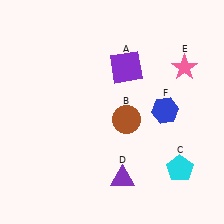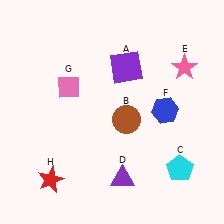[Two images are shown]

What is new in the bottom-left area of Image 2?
A red star (H) was added in the bottom-left area of Image 2.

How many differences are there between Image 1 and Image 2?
There are 2 differences between the two images.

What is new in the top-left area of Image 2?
A pink diamond (G) was added in the top-left area of Image 2.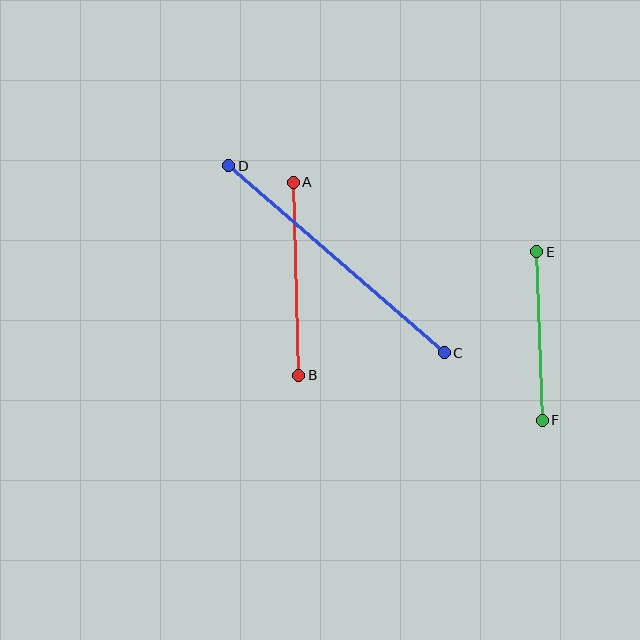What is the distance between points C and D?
The distance is approximately 286 pixels.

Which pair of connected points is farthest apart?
Points C and D are farthest apart.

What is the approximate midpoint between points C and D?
The midpoint is at approximately (336, 259) pixels.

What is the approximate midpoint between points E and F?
The midpoint is at approximately (540, 336) pixels.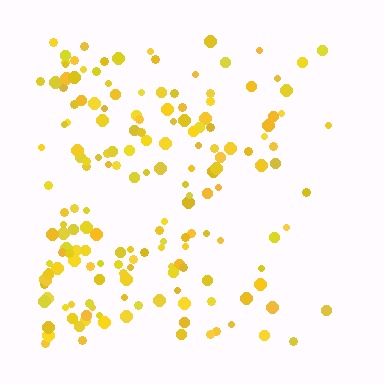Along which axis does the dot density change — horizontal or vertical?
Horizontal.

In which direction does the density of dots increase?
From right to left, with the left side densest.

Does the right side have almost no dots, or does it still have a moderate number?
Still a moderate number, just noticeably fewer than the left.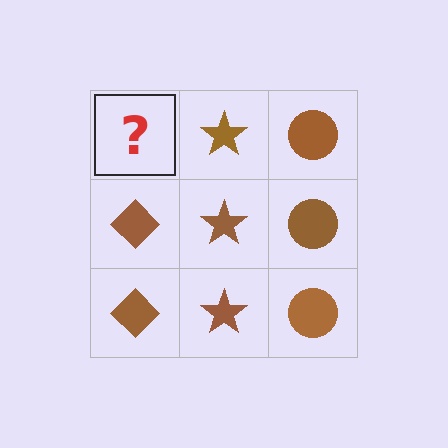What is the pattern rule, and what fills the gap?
The rule is that each column has a consistent shape. The gap should be filled with a brown diamond.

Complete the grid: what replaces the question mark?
The question mark should be replaced with a brown diamond.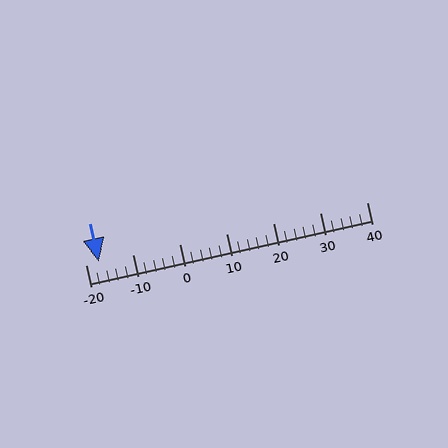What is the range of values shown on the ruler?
The ruler shows values from -20 to 40.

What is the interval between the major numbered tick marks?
The major tick marks are spaced 10 units apart.